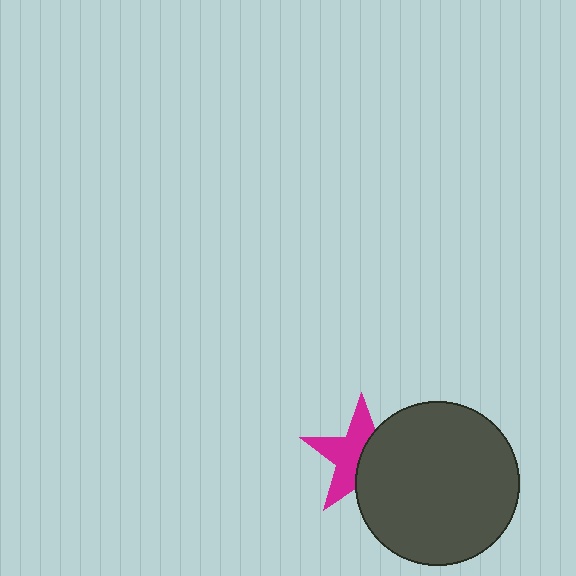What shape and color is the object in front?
The object in front is a dark gray circle.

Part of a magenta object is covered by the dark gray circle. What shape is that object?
It is a star.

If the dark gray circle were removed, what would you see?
You would see the complete magenta star.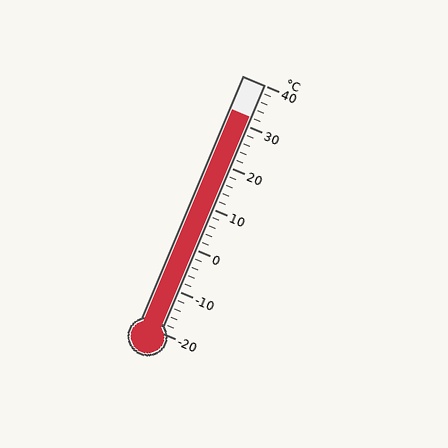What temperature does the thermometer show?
The thermometer shows approximately 32°C.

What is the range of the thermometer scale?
The thermometer scale ranges from -20°C to 40°C.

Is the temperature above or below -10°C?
The temperature is above -10°C.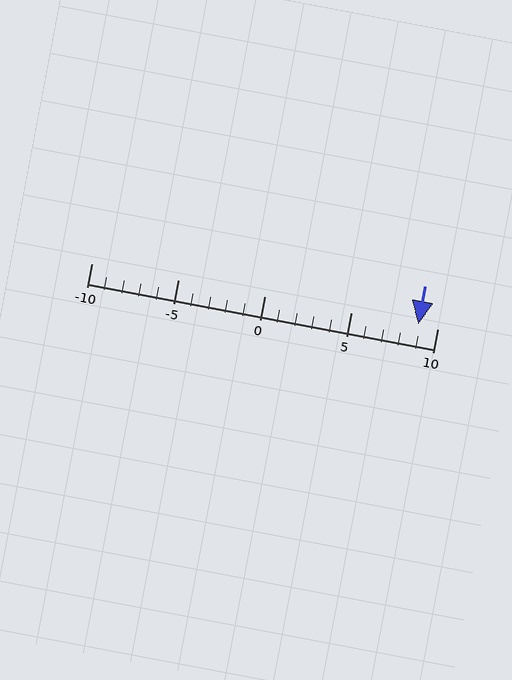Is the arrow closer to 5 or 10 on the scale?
The arrow is closer to 10.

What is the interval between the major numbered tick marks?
The major tick marks are spaced 5 units apart.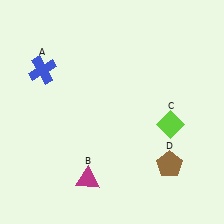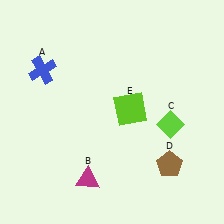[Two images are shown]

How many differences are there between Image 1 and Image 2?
There is 1 difference between the two images.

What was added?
A lime square (E) was added in Image 2.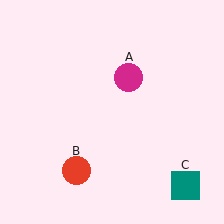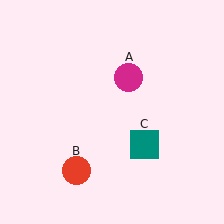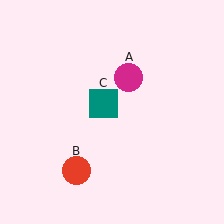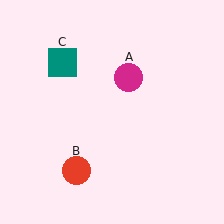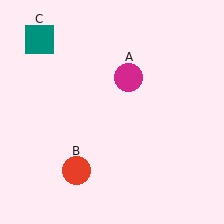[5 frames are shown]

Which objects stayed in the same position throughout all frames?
Magenta circle (object A) and red circle (object B) remained stationary.